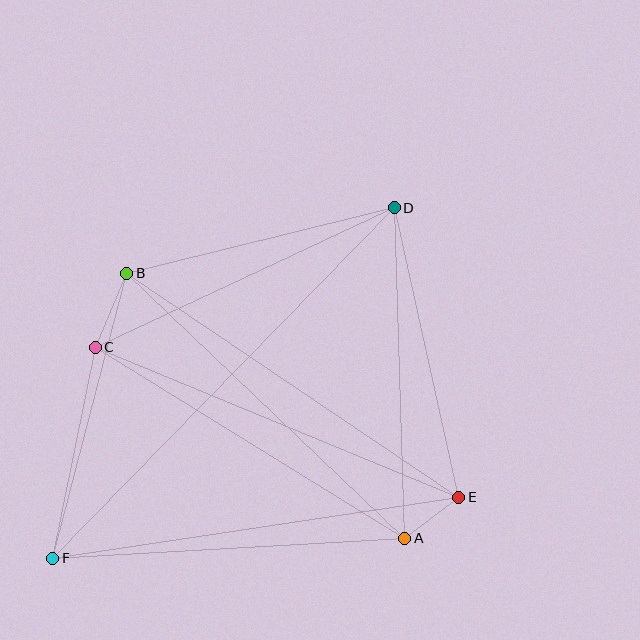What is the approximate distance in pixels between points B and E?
The distance between B and E is approximately 401 pixels.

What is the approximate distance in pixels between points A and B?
The distance between A and B is approximately 384 pixels.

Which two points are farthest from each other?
Points D and F are farthest from each other.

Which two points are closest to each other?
Points A and E are closest to each other.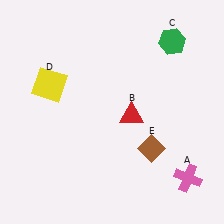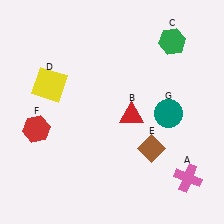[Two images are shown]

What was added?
A red hexagon (F), a teal circle (G) were added in Image 2.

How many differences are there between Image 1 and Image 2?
There are 2 differences between the two images.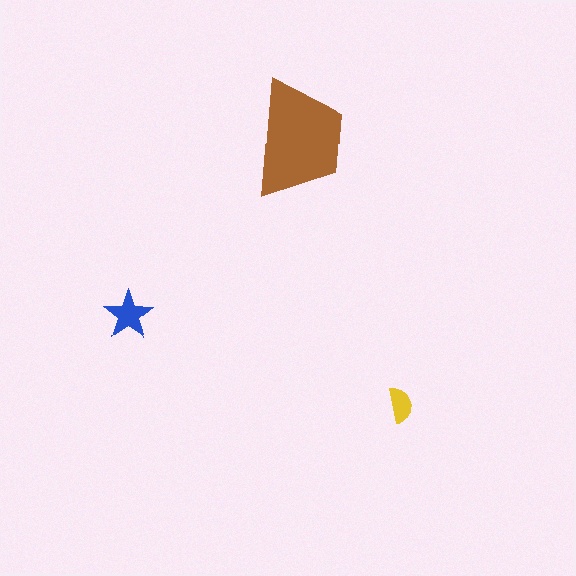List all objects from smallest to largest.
The yellow semicircle, the blue star, the brown trapezoid.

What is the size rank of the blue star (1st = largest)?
2nd.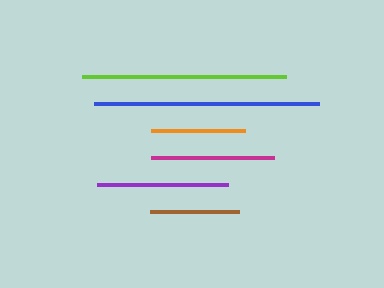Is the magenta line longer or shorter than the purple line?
The purple line is longer than the magenta line.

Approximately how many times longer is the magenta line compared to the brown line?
The magenta line is approximately 1.4 times the length of the brown line.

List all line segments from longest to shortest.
From longest to shortest: blue, lime, purple, magenta, orange, brown.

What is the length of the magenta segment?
The magenta segment is approximately 123 pixels long.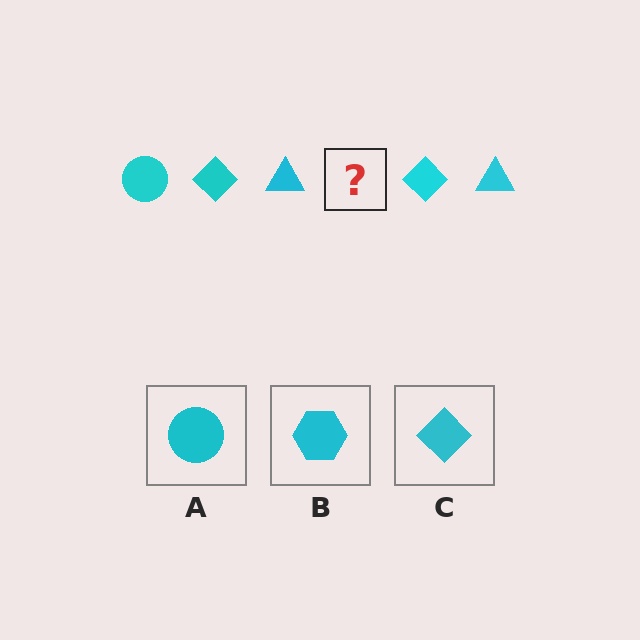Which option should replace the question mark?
Option A.